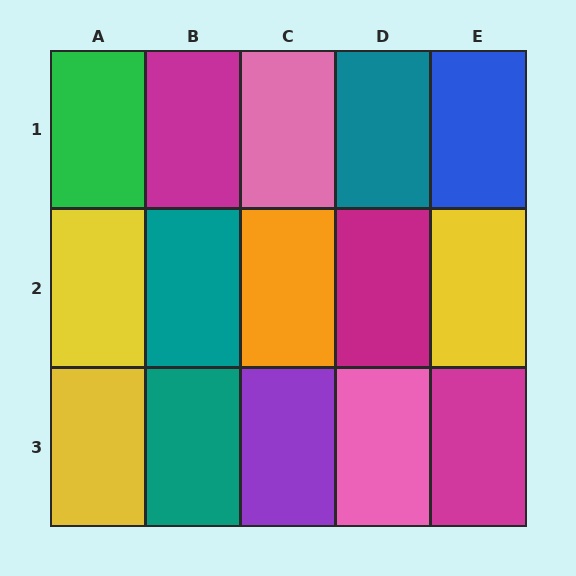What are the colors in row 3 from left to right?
Yellow, teal, purple, pink, magenta.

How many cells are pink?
2 cells are pink.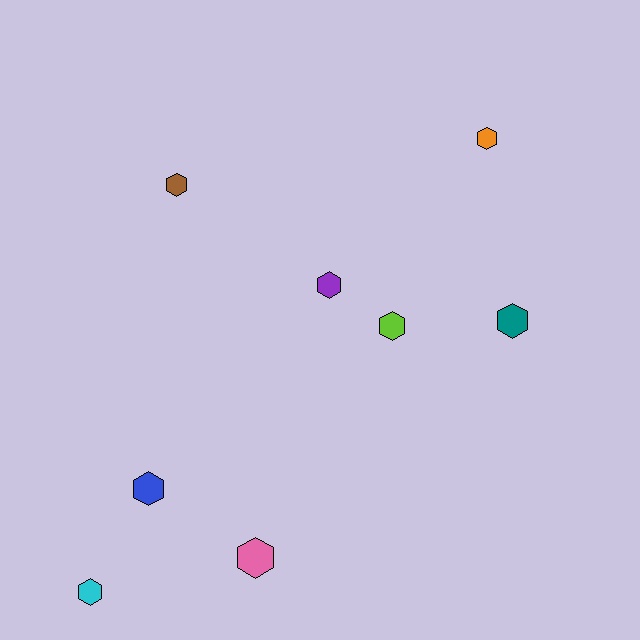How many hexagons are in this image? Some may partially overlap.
There are 8 hexagons.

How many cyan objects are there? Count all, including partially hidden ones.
There is 1 cyan object.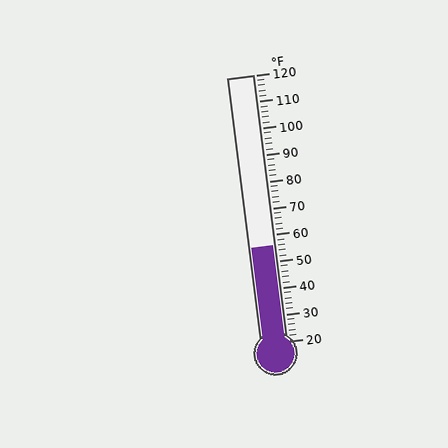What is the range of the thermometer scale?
The thermometer scale ranges from 20°F to 120°F.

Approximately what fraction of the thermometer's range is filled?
The thermometer is filled to approximately 35% of its range.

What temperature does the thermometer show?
The thermometer shows approximately 56°F.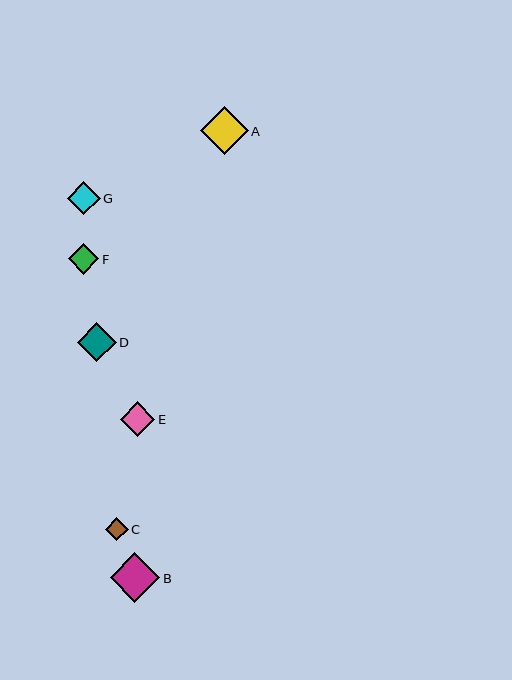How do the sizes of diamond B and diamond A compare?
Diamond B and diamond A are approximately the same size.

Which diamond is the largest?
Diamond B is the largest with a size of approximately 50 pixels.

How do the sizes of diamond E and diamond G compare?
Diamond E and diamond G are approximately the same size.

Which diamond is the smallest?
Diamond C is the smallest with a size of approximately 23 pixels.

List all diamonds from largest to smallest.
From largest to smallest: B, A, D, E, G, F, C.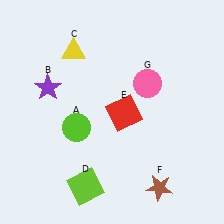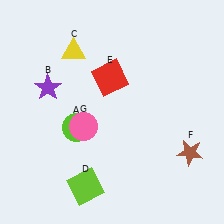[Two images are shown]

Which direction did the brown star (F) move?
The brown star (F) moved up.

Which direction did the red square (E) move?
The red square (E) moved up.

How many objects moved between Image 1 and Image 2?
3 objects moved between the two images.